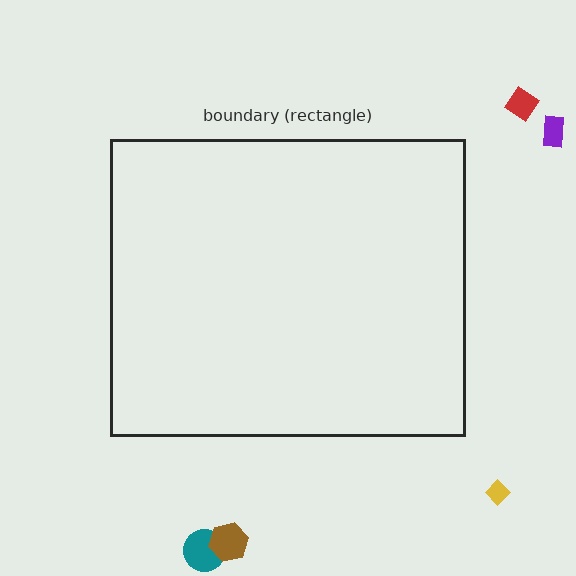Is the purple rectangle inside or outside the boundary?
Outside.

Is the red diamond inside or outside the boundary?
Outside.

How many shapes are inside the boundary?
0 inside, 5 outside.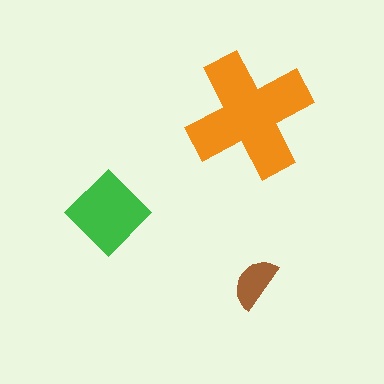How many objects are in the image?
There are 3 objects in the image.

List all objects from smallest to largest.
The brown semicircle, the green diamond, the orange cross.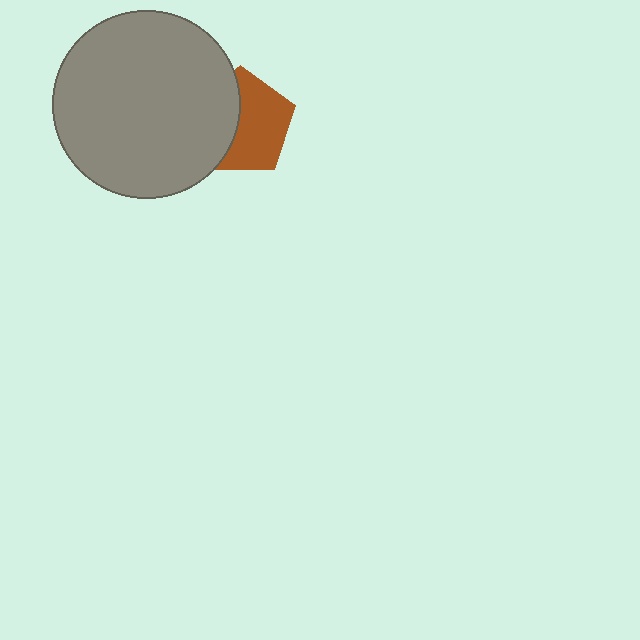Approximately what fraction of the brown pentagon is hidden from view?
Roughly 43% of the brown pentagon is hidden behind the gray circle.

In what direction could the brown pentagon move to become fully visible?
The brown pentagon could move right. That would shift it out from behind the gray circle entirely.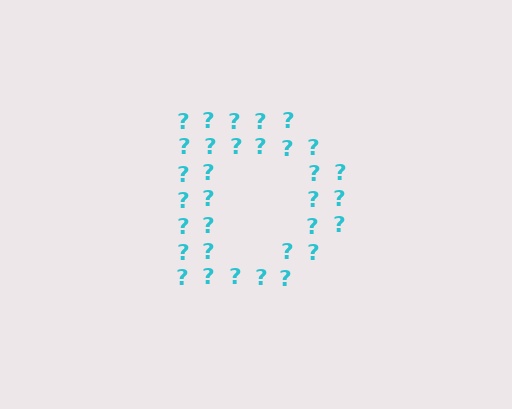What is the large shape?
The large shape is the letter D.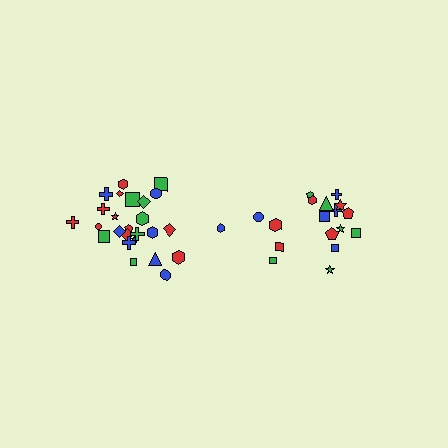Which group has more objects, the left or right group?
The left group.